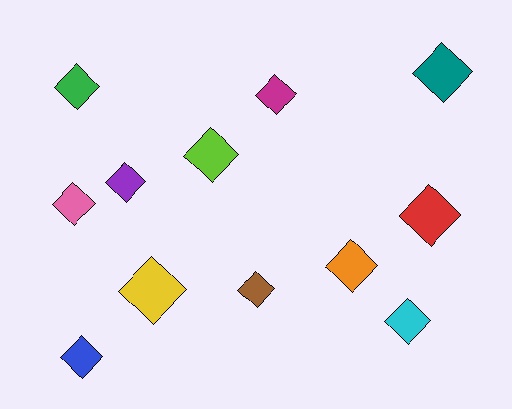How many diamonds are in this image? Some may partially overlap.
There are 12 diamonds.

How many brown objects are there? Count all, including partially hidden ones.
There is 1 brown object.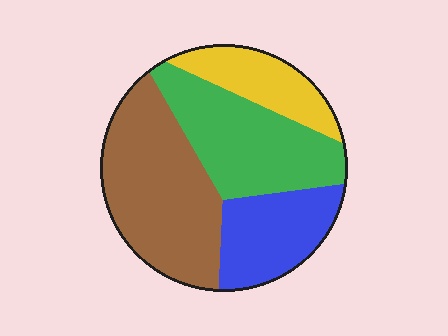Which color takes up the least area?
Yellow, at roughly 15%.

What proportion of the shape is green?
Green covers 29% of the shape.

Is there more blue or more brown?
Brown.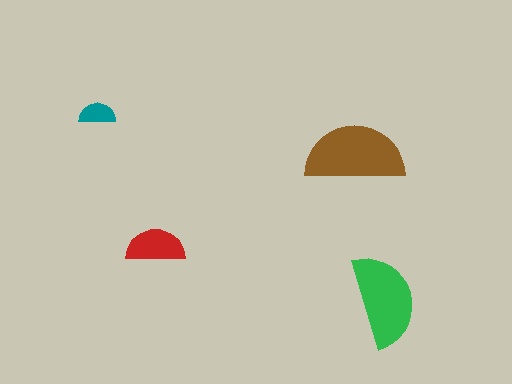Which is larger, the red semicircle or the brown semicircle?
The brown one.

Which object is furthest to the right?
The green semicircle is rightmost.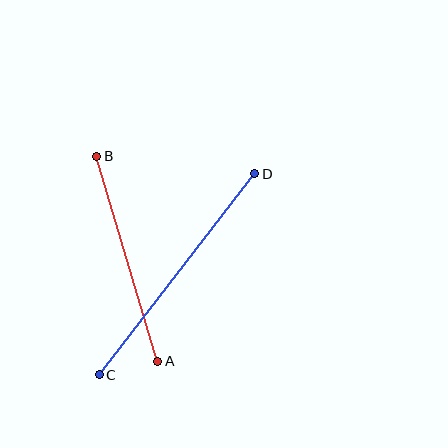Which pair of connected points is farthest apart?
Points C and D are farthest apart.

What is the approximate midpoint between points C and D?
The midpoint is at approximately (177, 274) pixels.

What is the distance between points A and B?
The distance is approximately 214 pixels.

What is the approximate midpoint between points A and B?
The midpoint is at approximately (127, 259) pixels.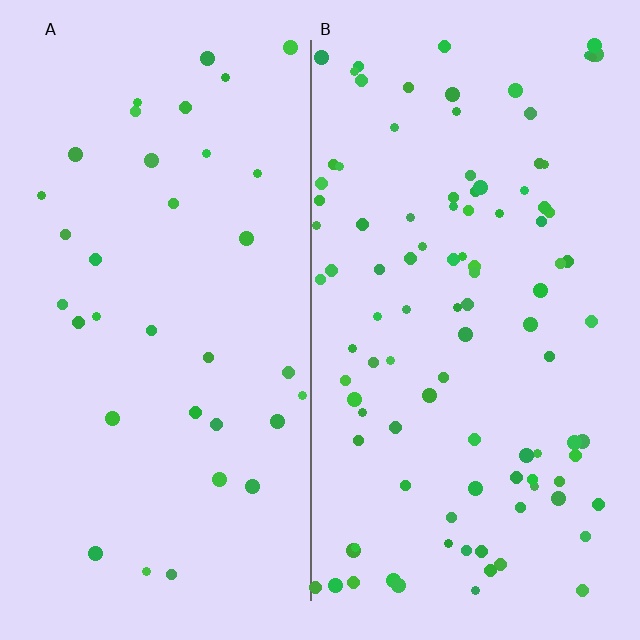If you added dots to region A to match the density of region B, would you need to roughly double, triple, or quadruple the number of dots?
Approximately triple.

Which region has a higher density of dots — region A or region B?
B (the right).